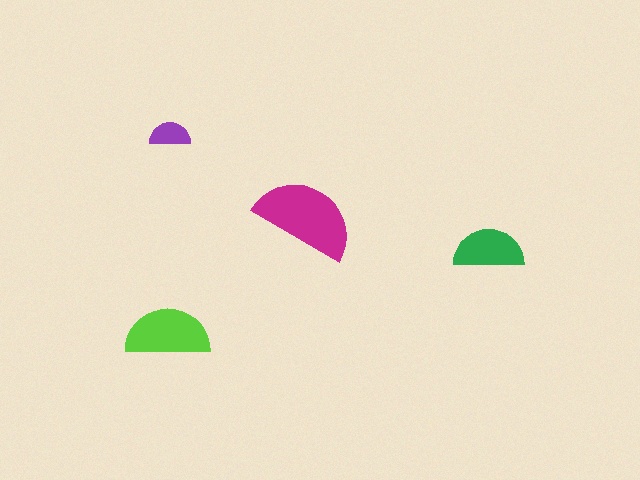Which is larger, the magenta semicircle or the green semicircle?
The magenta one.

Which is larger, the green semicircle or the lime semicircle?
The lime one.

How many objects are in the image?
There are 4 objects in the image.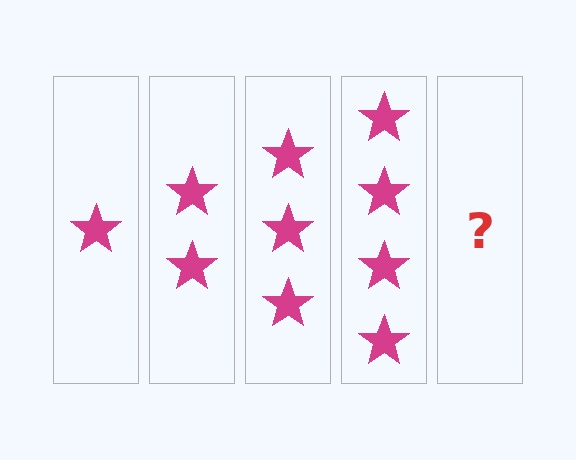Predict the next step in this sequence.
The next step is 5 stars.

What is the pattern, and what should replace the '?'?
The pattern is that each step adds one more star. The '?' should be 5 stars.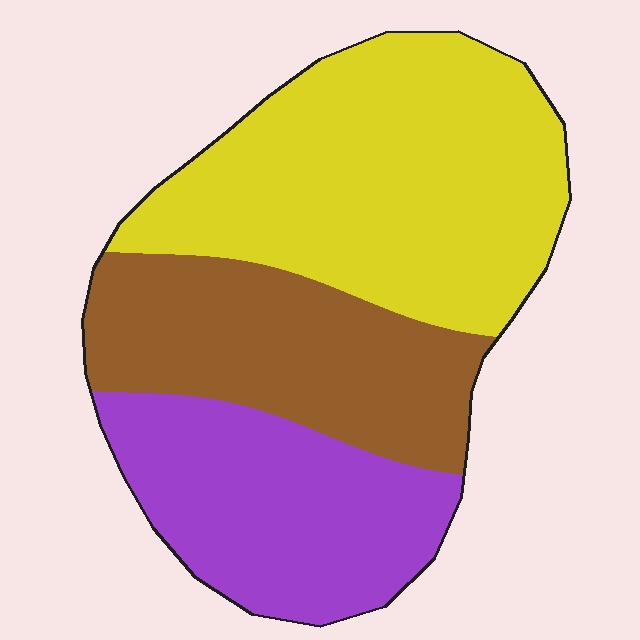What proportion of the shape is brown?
Brown covers 28% of the shape.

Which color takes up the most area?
Yellow, at roughly 45%.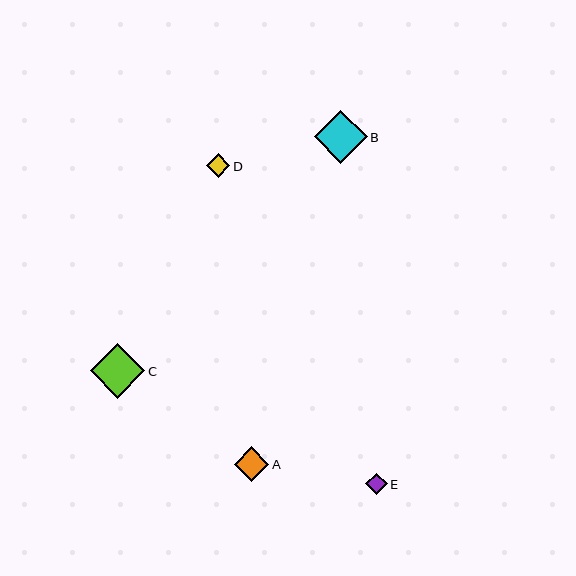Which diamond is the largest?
Diamond C is the largest with a size of approximately 55 pixels.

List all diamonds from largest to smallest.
From largest to smallest: C, B, A, D, E.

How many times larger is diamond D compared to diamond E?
Diamond D is approximately 1.1 times the size of diamond E.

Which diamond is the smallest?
Diamond E is the smallest with a size of approximately 21 pixels.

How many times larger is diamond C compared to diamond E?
Diamond C is approximately 2.6 times the size of diamond E.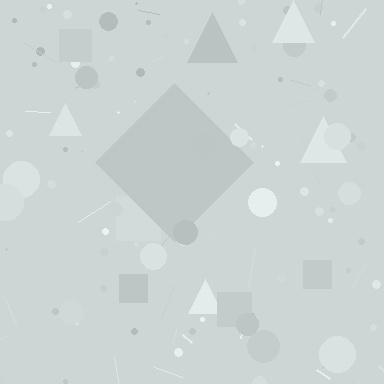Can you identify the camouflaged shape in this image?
The camouflaged shape is a diamond.